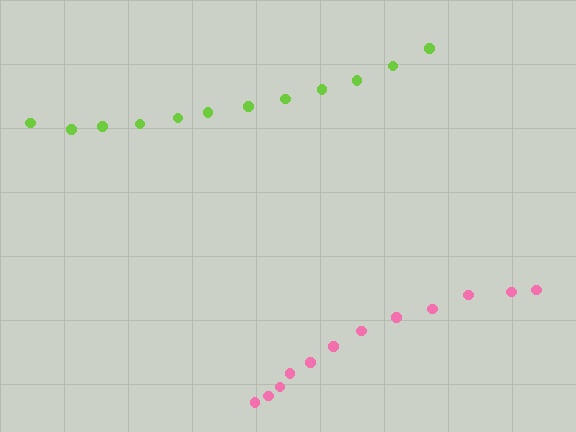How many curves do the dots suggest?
There are 2 distinct paths.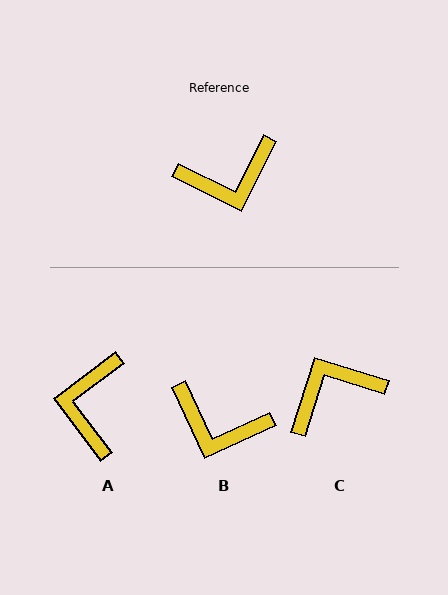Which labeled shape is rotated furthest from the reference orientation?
C, about 171 degrees away.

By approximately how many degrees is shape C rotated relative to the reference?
Approximately 171 degrees clockwise.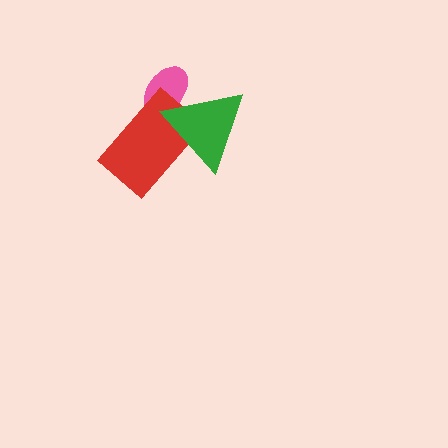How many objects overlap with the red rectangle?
2 objects overlap with the red rectangle.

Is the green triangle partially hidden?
No, no other shape covers it.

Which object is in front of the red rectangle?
The green triangle is in front of the red rectangle.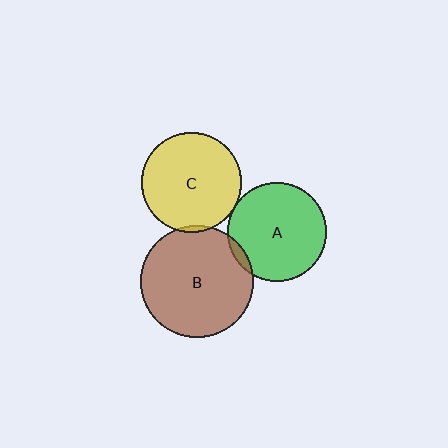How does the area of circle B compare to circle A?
Approximately 1.3 times.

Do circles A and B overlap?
Yes.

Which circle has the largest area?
Circle B (brown).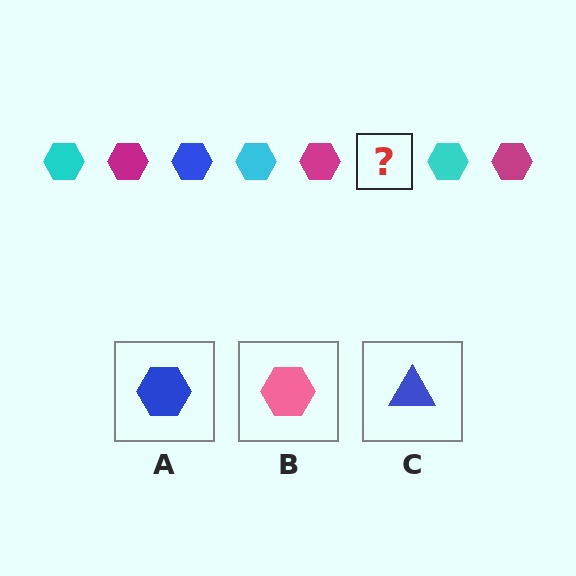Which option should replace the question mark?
Option A.